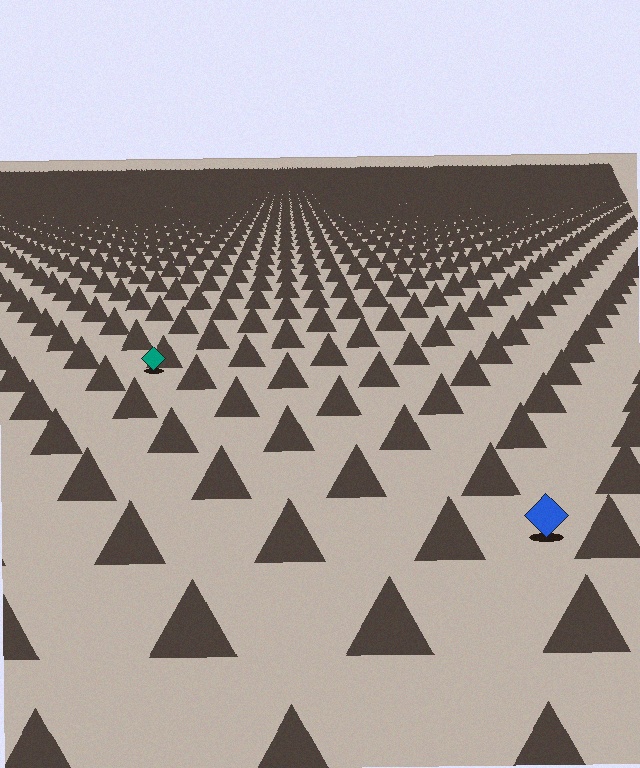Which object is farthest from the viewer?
The teal diamond is farthest from the viewer. It appears smaller and the ground texture around it is denser.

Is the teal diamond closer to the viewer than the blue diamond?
No. The blue diamond is closer — you can tell from the texture gradient: the ground texture is coarser near it.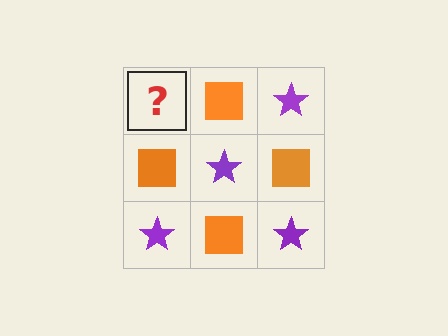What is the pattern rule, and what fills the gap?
The rule is that it alternates purple star and orange square in a checkerboard pattern. The gap should be filled with a purple star.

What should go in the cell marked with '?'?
The missing cell should contain a purple star.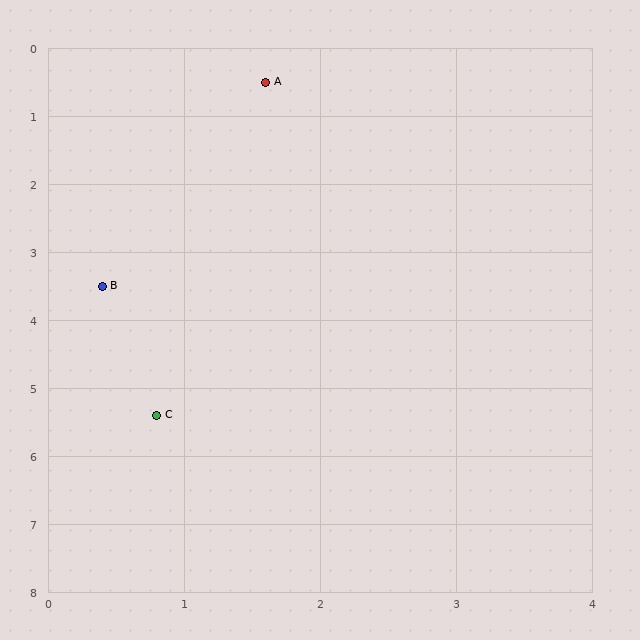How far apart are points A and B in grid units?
Points A and B are about 3.2 grid units apart.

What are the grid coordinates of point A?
Point A is at approximately (1.6, 0.5).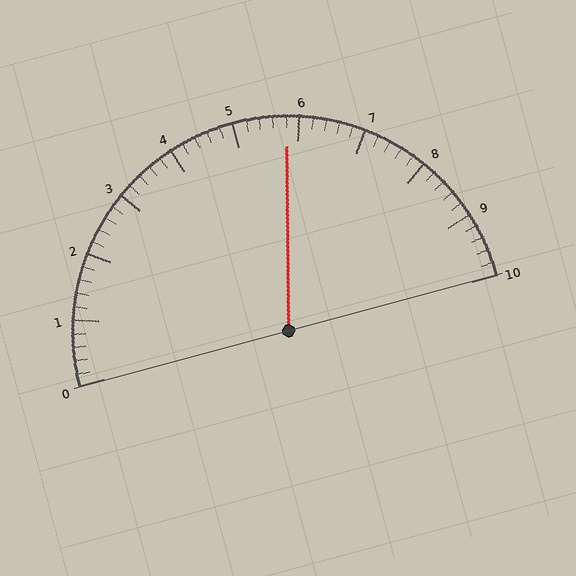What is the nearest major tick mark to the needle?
The nearest major tick mark is 6.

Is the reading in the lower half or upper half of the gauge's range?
The reading is in the upper half of the range (0 to 10).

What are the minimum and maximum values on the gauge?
The gauge ranges from 0 to 10.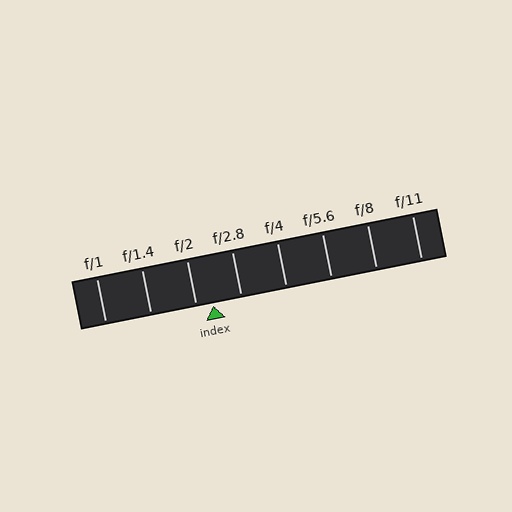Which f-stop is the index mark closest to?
The index mark is closest to f/2.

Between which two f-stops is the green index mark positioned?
The index mark is between f/2 and f/2.8.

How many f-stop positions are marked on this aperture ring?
There are 8 f-stop positions marked.